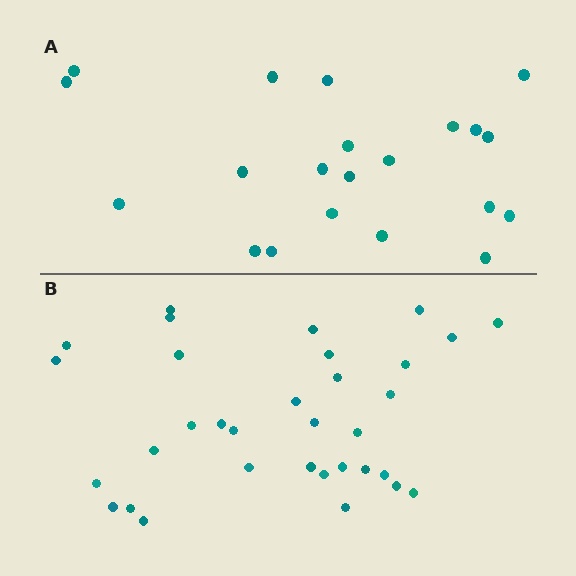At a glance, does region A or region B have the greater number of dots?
Region B (the bottom region) has more dots.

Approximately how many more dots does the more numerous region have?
Region B has roughly 12 or so more dots than region A.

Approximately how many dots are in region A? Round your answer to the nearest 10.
About 20 dots. (The exact count is 21, which rounds to 20.)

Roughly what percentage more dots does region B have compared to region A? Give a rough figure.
About 55% more.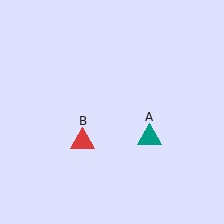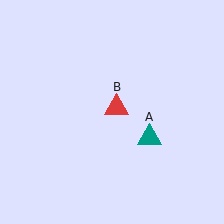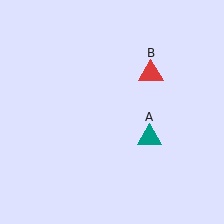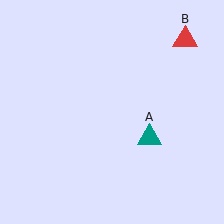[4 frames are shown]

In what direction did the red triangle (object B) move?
The red triangle (object B) moved up and to the right.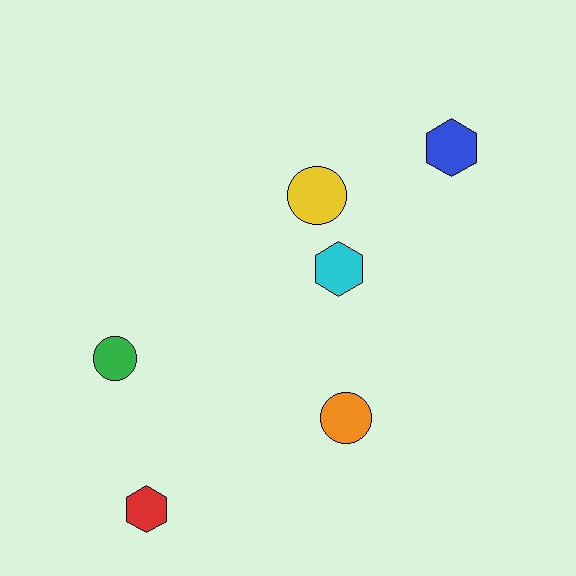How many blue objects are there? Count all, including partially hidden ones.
There is 1 blue object.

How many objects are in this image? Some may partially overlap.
There are 6 objects.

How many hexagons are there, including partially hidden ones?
There are 3 hexagons.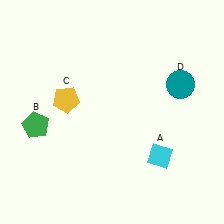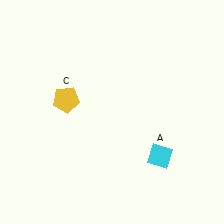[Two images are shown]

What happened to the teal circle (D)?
The teal circle (D) was removed in Image 2. It was in the top-right area of Image 1.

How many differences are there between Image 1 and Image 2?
There are 2 differences between the two images.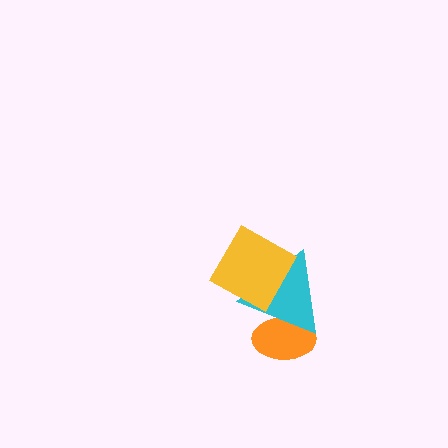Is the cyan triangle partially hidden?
Yes, it is partially covered by another shape.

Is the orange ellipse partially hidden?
Yes, it is partially covered by another shape.